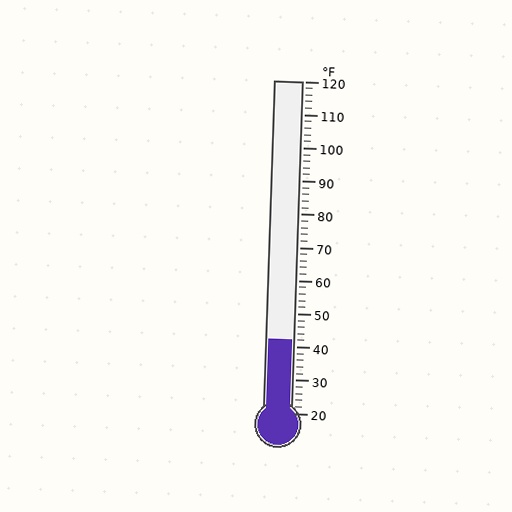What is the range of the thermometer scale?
The thermometer scale ranges from 20°F to 120°F.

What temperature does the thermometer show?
The thermometer shows approximately 42°F.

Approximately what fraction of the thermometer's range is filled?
The thermometer is filled to approximately 20% of its range.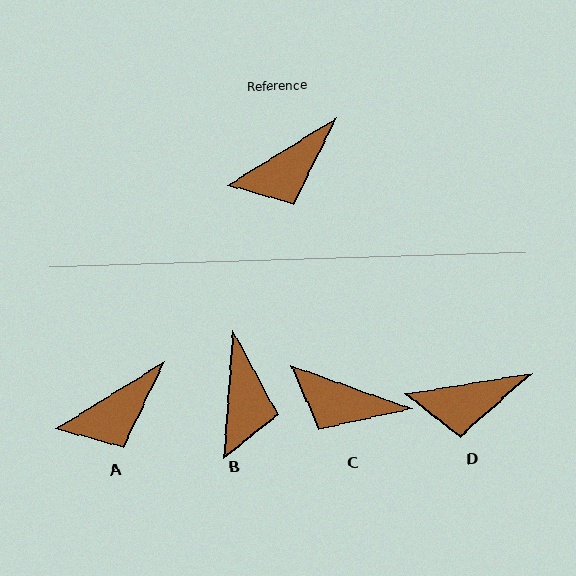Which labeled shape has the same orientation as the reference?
A.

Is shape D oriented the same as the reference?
No, it is off by about 23 degrees.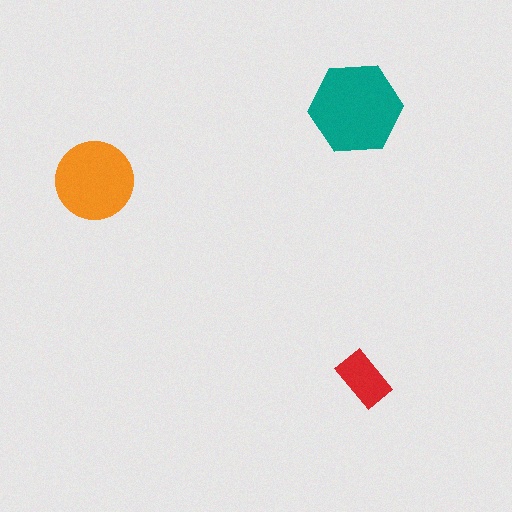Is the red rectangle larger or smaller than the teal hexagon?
Smaller.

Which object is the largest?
The teal hexagon.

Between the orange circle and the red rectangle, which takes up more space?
The orange circle.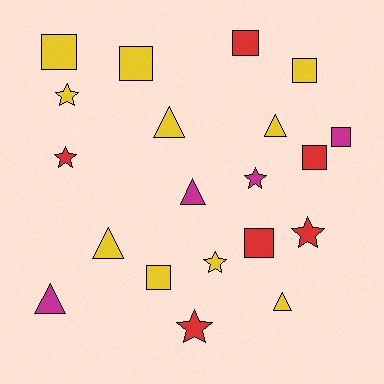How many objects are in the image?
There are 20 objects.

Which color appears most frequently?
Yellow, with 10 objects.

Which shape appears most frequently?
Square, with 8 objects.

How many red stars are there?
There are 3 red stars.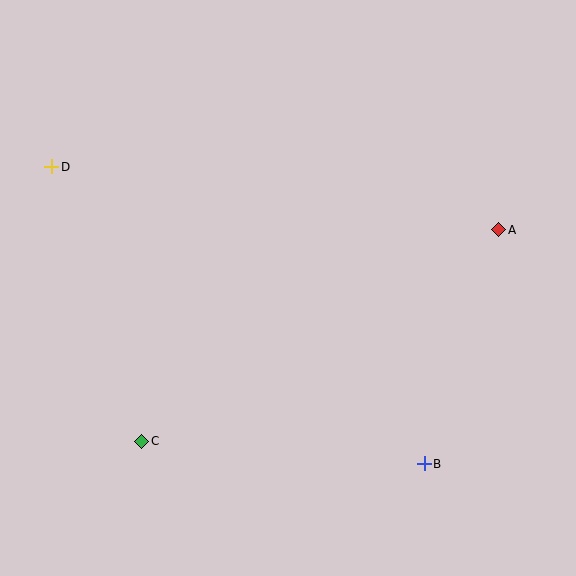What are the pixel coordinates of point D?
Point D is at (52, 167).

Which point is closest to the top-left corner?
Point D is closest to the top-left corner.